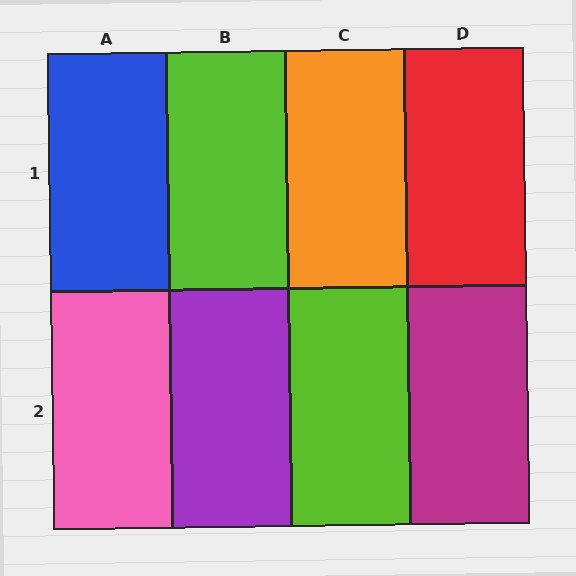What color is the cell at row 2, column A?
Pink.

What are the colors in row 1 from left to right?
Blue, lime, orange, red.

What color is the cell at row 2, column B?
Purple.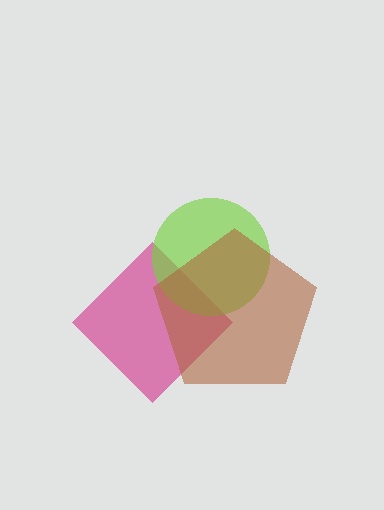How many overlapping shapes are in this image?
There are 3 overlapping shapes in the image.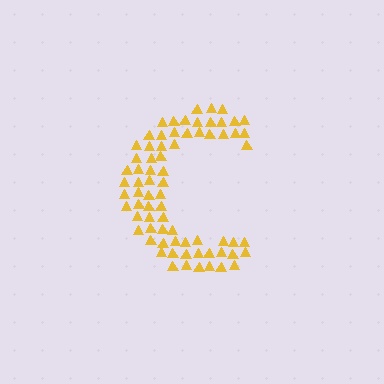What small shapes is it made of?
It is made of small triangles.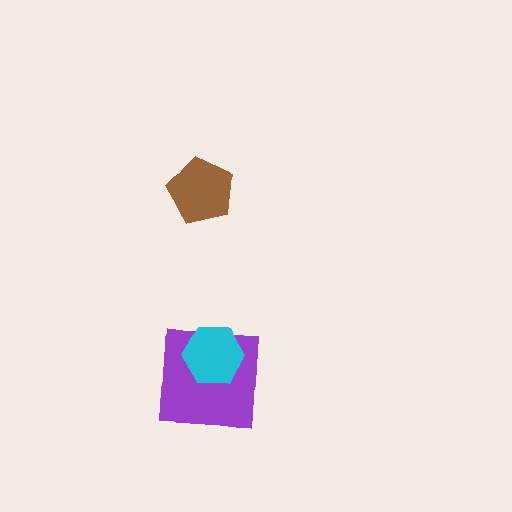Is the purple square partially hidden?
Yes, it is partially covered by another shape.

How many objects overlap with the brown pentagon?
0 objects overlap with the brown pentagon.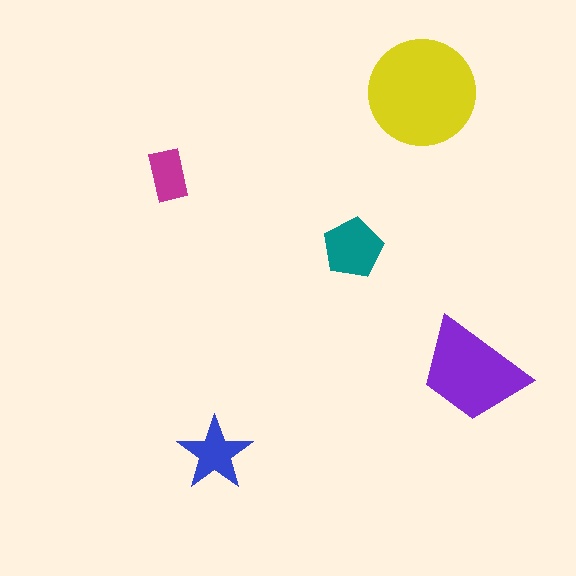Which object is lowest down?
The blue star is bottommost.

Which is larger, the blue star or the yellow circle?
The yellow circle.